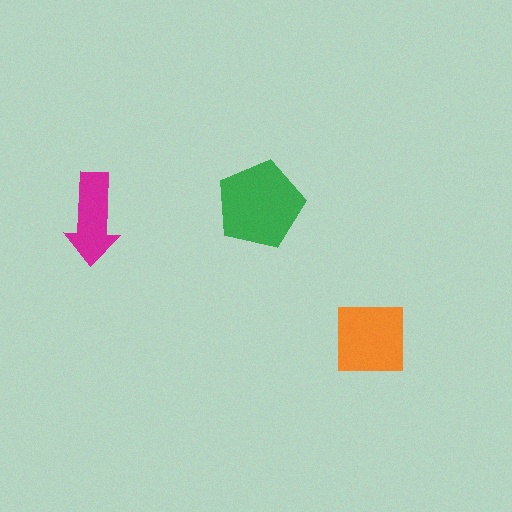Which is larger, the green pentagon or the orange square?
The green pentagon.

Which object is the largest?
The green pentagon.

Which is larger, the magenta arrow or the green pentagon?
The green pentagon.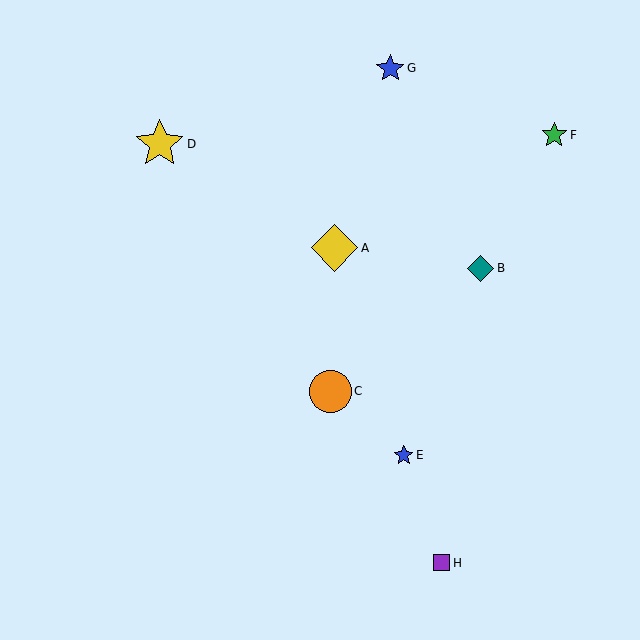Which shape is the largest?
The yellow star (labeled D) is the largest.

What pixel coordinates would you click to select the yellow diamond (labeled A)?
Click at (334, 248) to select the yellow diamond A.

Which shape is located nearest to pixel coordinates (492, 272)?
The teal diamond (labeled B) at (481, 268) is nearest to that location.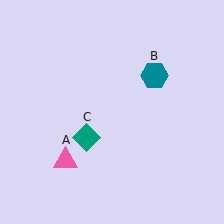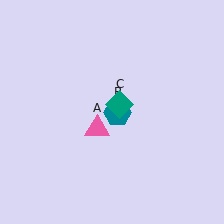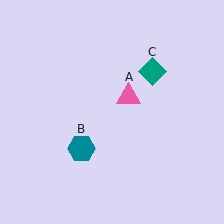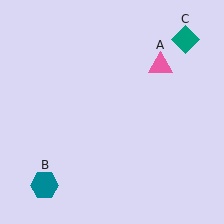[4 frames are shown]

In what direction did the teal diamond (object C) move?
The teal diamond (object C) moved up and to the right.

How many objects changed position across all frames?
3 objects changed position: pink triangle (object A), teal hexagon (object B), teal diamond (object C).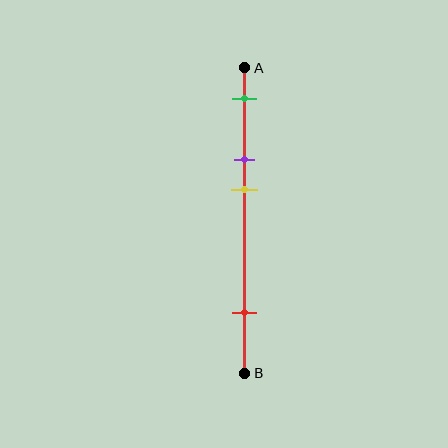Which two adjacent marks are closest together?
The purple and yellow marks are the closest adjacent pair.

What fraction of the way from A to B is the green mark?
The green mark is approximately 10% (0.1) of the way from A to B.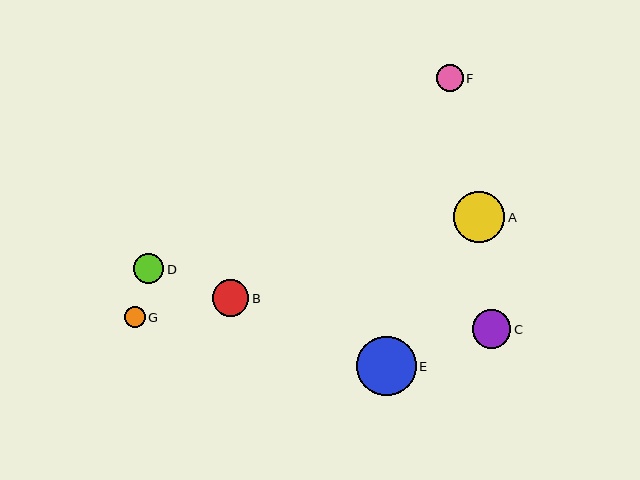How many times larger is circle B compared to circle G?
Circle B is approximately 1.7 times the size of circle G.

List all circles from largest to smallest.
From largest to smallest: E, A, C, B, D, F, G.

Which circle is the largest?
Circle E is the largest with a size of approximately 60 pixels.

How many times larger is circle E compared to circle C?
Circle E is approximately 1.6 times the size of circle C.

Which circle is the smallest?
Circle G is the smallest with a size of approximately 21 pixels.